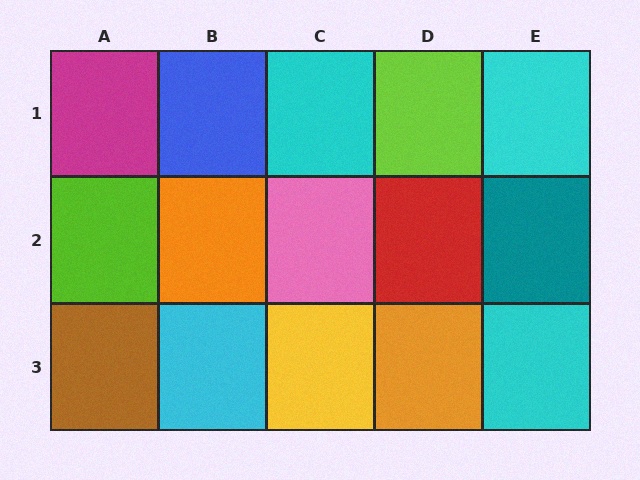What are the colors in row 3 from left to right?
Brown, cyan, yellow, orange, cyan.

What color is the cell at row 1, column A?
Magenta.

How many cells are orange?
2 cells are orange.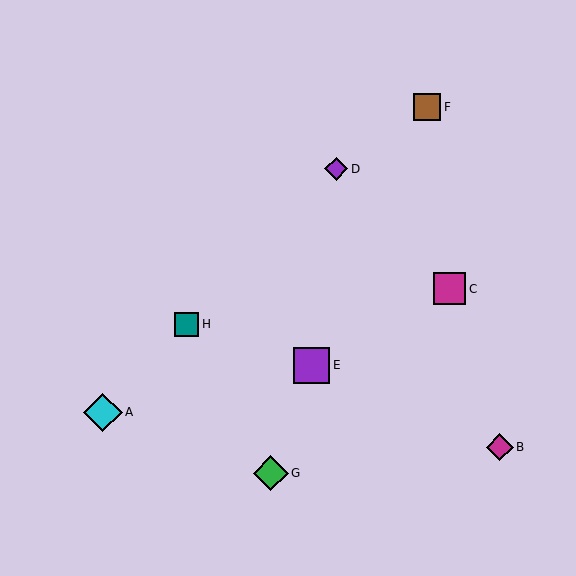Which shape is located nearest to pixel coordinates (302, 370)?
The purple square (labeled E) at (312, 365) is nearest to that location.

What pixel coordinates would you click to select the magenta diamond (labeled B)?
Click at (500, 447) to select the magenta diamond B.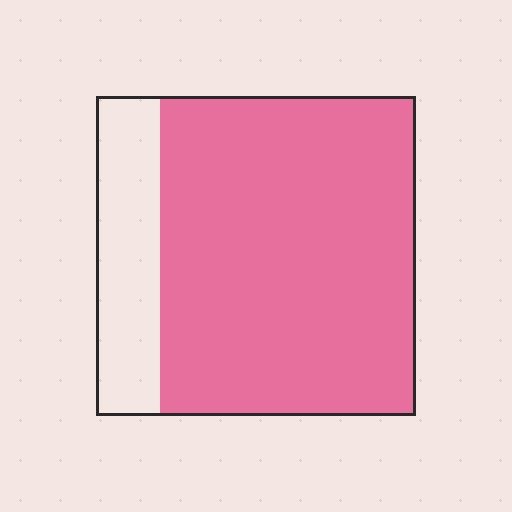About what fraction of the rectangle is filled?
About four fifths (4/5).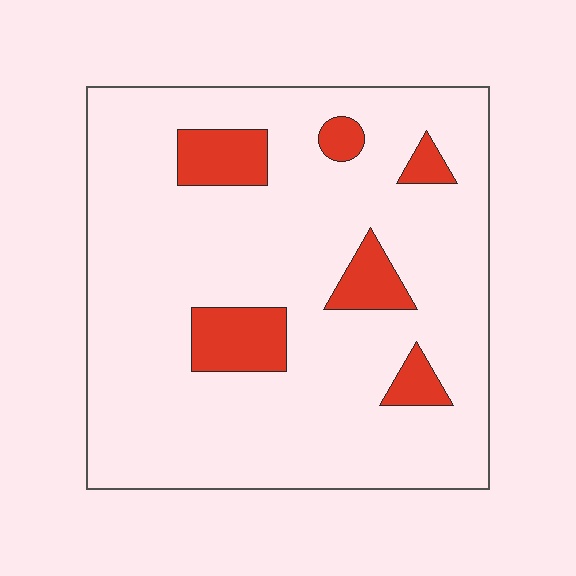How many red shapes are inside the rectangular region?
6.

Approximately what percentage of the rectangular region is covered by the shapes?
Approximately 15%.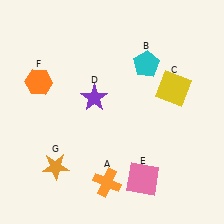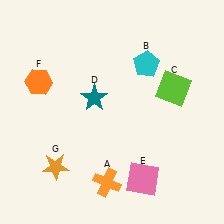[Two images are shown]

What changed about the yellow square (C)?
In Image 1, C is yellow. In Image 2, it changed to lime.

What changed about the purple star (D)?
In Image 1, D is purple. In Image 2, it changed to teal.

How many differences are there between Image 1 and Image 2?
There are 2 differences between the two images.